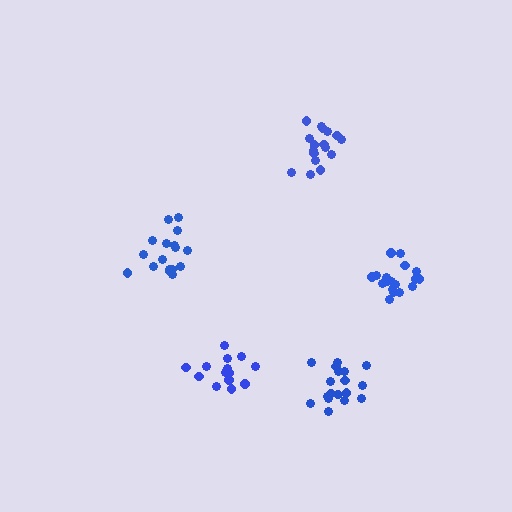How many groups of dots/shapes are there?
There are 5 groups.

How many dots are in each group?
Group 1: 18 dots, Group 2: 17 dots, Group 3: 17 dots, Group 4: 18 dots, Group 5: 14 dots (84 total).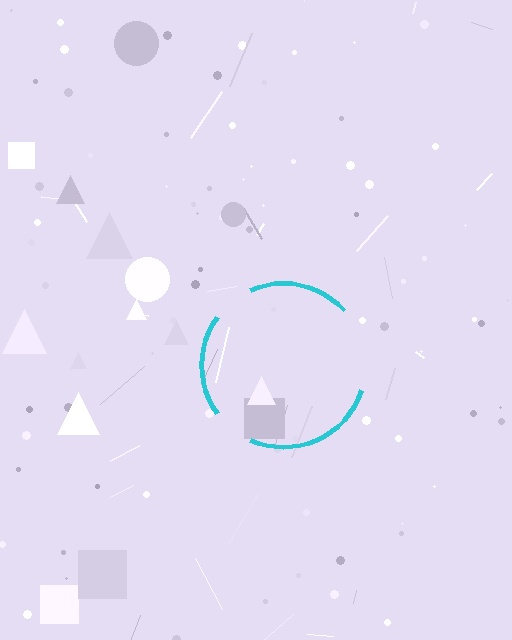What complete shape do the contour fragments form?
The contour fragments form a circle.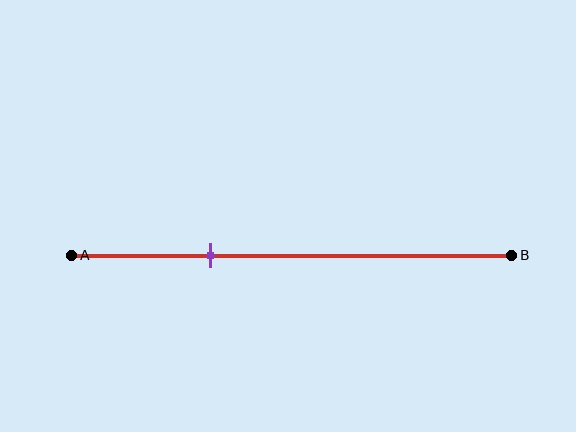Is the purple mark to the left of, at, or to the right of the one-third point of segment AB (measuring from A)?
The purple mark is approximately at the one-third point of segment AB.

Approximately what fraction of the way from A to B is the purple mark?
The purple mark is approximately 30% of the way from A to B.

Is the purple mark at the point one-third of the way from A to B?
Yes, the mark is approximately at the one-third point.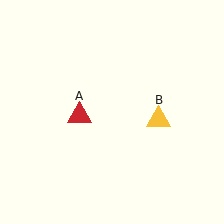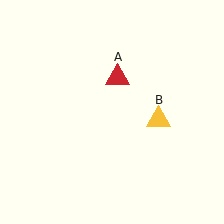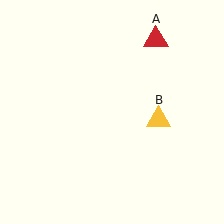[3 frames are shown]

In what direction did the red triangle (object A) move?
The red triangle (object A) moved up and to the right.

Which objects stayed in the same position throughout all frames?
Yellow triangle (object B) remained stationary.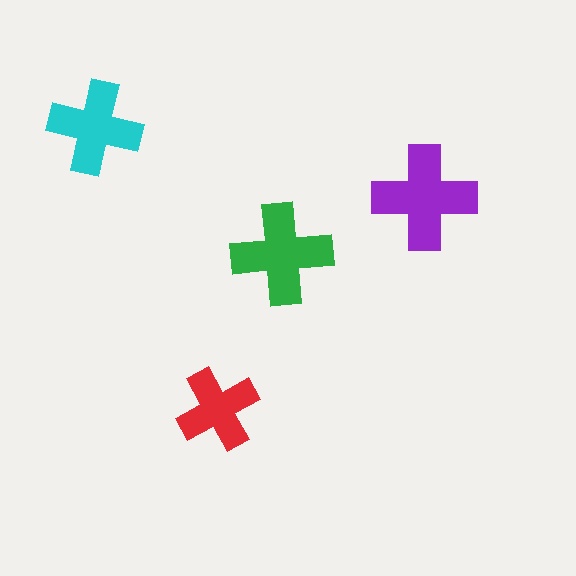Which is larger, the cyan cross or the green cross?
The green one.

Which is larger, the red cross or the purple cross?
The purple one.